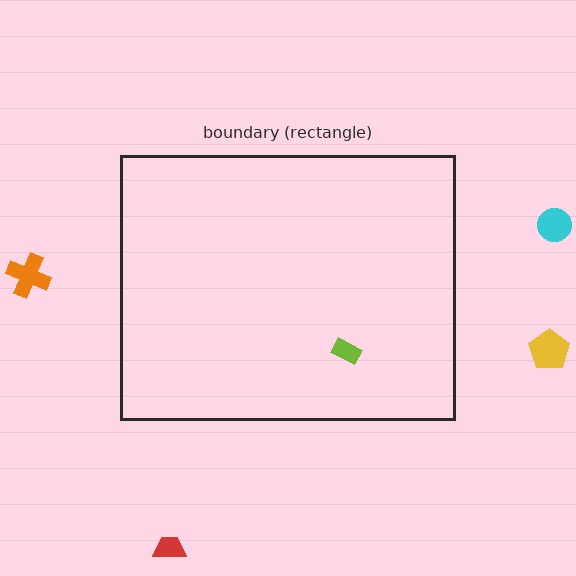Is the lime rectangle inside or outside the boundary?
Inside.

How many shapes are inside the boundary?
1 inside, 4 outside.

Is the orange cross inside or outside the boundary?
Outside.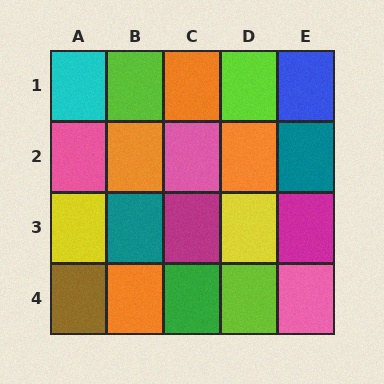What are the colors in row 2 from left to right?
Pink, orange, pink, orange, teal.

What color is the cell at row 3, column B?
Teal.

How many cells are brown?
1 cell is brown.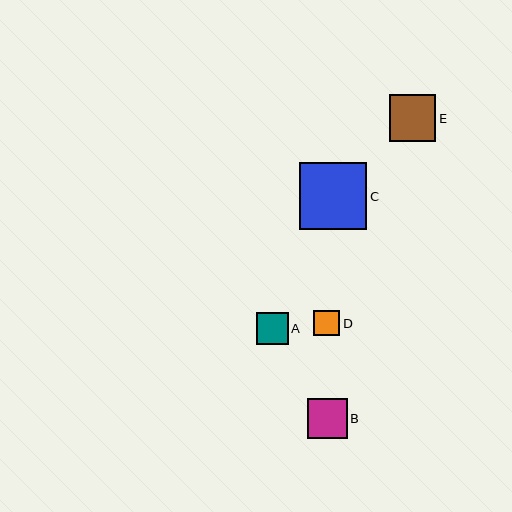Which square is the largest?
Square C is the largest with a size of approximately 67 pixels.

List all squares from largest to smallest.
From largest to smallest: C, E, B, A, D.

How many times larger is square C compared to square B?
Square C is approximately 1.7 times the size of square B.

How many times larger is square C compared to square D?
Square C is approximately 2.6 times the size of square D.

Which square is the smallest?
Square D is the smallest with a size of approximately 26 pixels.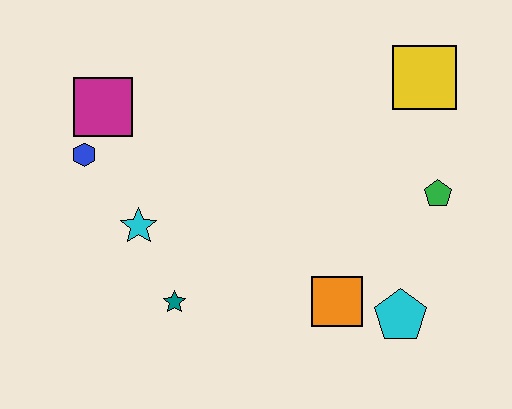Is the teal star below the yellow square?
Yes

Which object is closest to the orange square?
The cyan pentagon is closest to the orange square.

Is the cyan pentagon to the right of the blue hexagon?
Yes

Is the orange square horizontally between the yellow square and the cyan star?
Yes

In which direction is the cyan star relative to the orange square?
The cyan star is to the left of the orange square.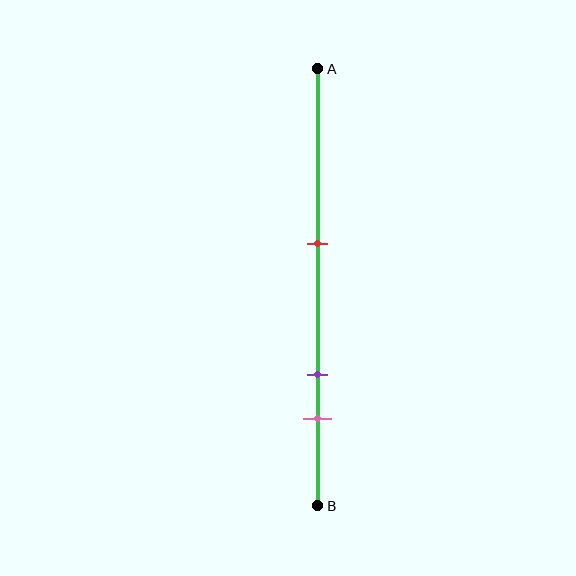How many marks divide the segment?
There are 3 marks dividing the segment.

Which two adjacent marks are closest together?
The purple and pink marks are the closest adjacent pair.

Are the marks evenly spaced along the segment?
No, the marks are not evenly spaced.